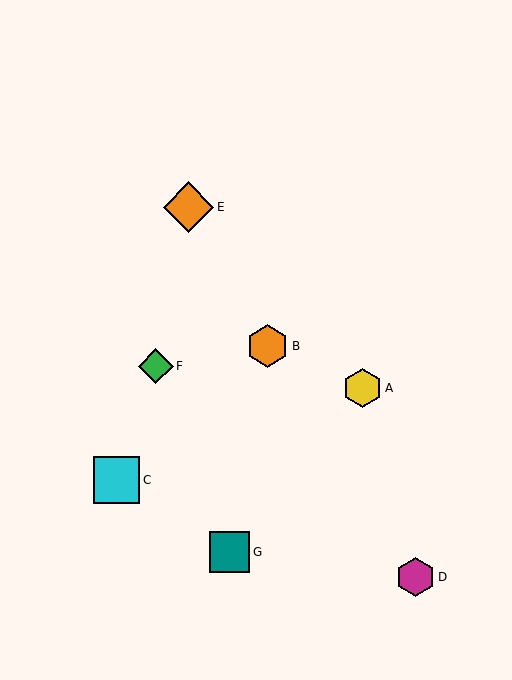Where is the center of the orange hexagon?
The center of the orange hexagon is at (268, 346).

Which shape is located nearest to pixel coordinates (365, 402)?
The yellow hexagon (labeled A) at (363, 388) is nearest to that location.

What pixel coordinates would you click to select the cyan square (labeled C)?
Click at (117, 480) to select the cyan square C.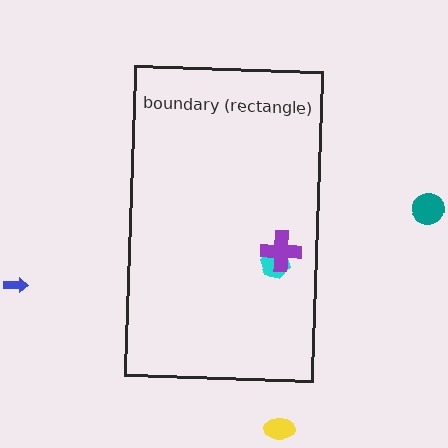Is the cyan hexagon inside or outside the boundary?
Inside.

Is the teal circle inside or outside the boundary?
Outside.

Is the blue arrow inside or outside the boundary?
Outside.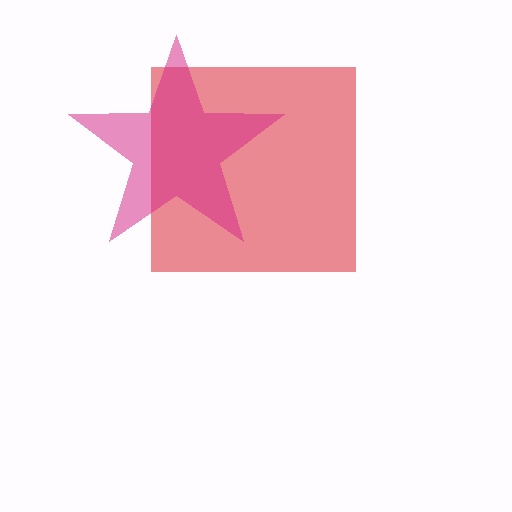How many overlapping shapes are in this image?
There are 2 overlapping shapes in the image.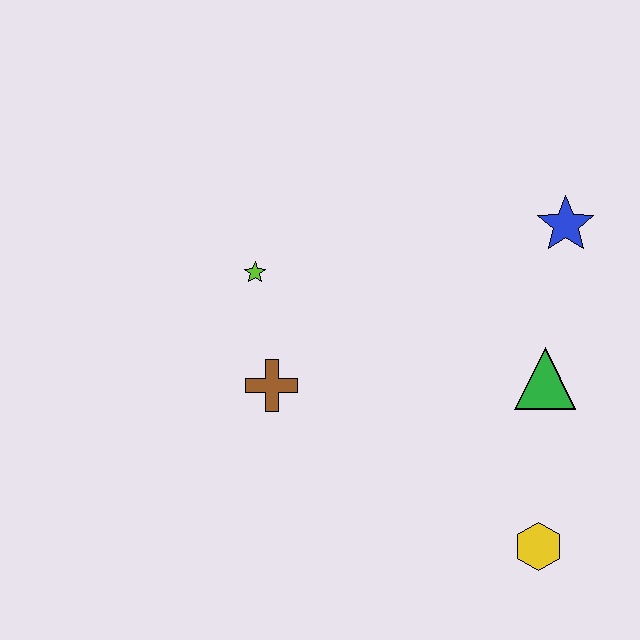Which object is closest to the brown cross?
The lime star is closest to the brown cross.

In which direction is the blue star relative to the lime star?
The blue star is to the right of the lime star.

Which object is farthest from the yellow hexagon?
The lime star is farthest from the yellow hexagon.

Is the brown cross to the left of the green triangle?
Yes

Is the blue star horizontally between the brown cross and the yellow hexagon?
No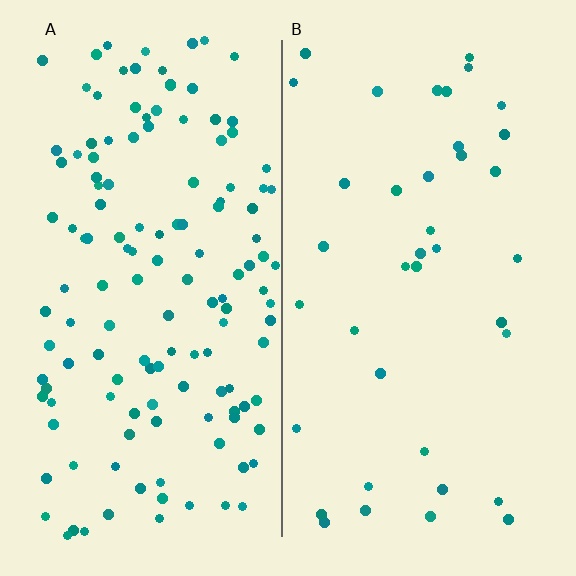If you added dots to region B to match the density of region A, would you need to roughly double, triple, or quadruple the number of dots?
Approximately quadruple.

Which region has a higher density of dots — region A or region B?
A (the left).